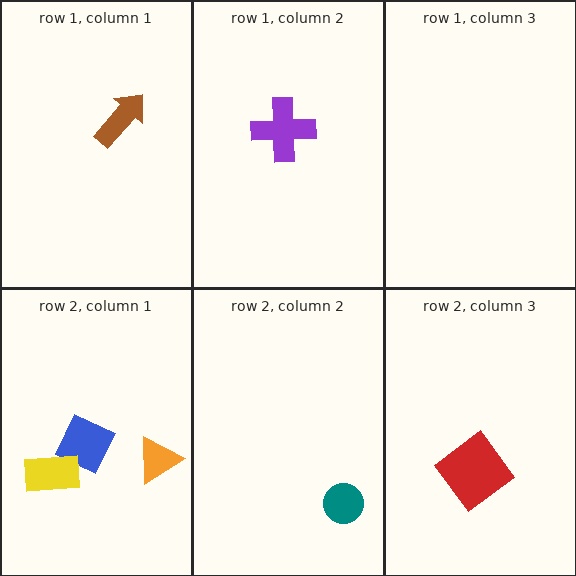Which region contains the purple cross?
The row 1, column 2 region.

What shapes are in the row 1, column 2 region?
The purple cross.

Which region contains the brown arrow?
The row 1, column 1 region.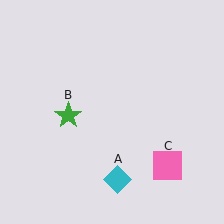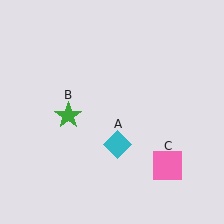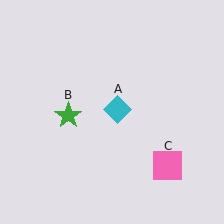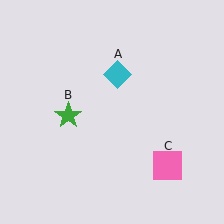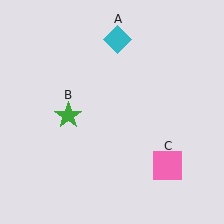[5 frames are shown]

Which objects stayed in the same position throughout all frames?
Green star (object B) and pink square (object C) remained stationary.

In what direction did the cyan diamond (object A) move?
The cyan diamond (object A) moved up.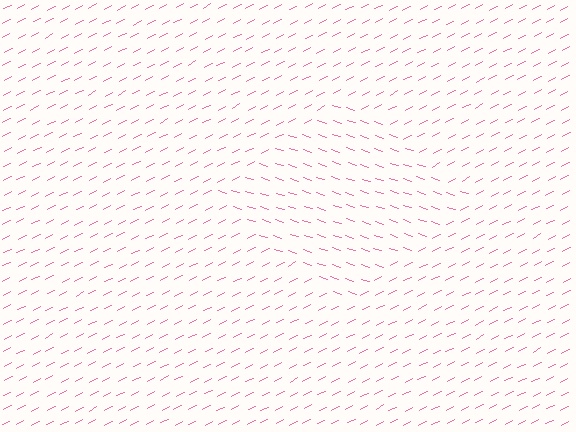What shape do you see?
I see a diamond.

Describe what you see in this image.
The image is filled with small pink line segments. A diamond region in the image has lines oriented differently from the surrounding lines, creating a visible texture boundary.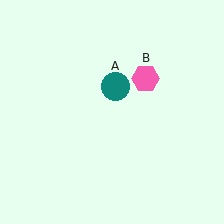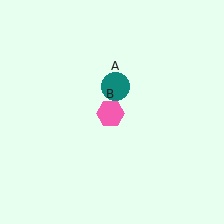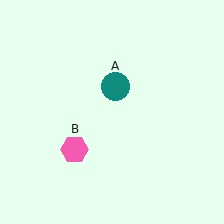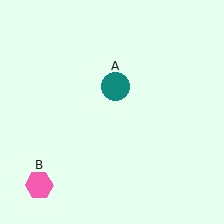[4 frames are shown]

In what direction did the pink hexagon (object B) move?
The pink hexagon (object B) moved down and to the left.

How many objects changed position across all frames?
1 object changed position: pink hexagon (object B).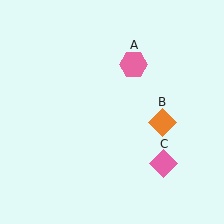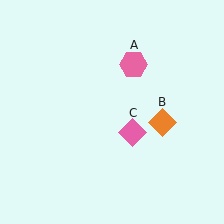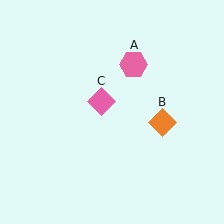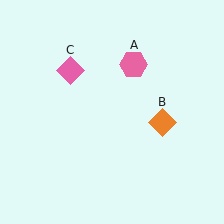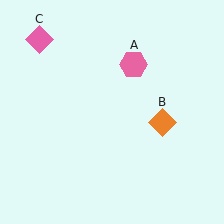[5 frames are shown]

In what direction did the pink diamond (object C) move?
The pink diamond (object C) moved up and to the left.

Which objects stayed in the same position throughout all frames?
Pink hexagon (object A) and orange diamond (object B) remained stationary.